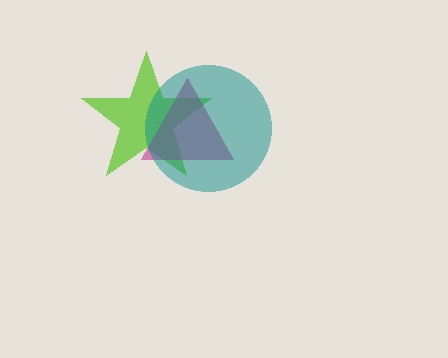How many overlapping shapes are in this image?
There are 3 overlapping shapes in the image.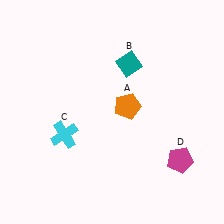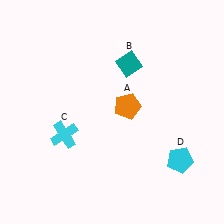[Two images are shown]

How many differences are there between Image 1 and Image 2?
There is 1 difference between the two images.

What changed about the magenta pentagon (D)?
In Image 1, D is magenta. In Image 2, it changed to cyan.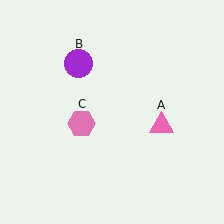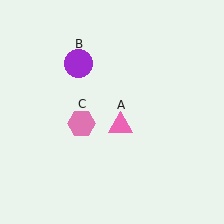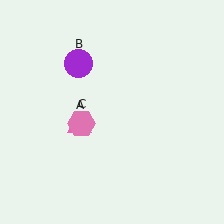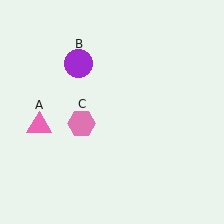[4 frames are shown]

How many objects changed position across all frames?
1 object changed position: pink triangle (object A).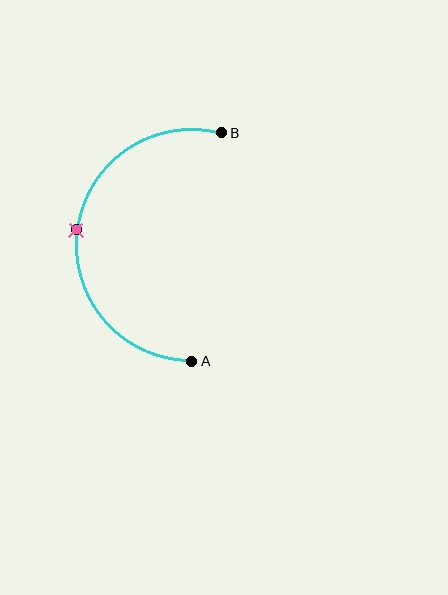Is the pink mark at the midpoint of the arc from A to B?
Yes. The pink mark lies on the arc at equal arc-length from both A and B — it is the arc midpoint.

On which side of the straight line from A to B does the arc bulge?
The arc bulges to the left of the straight line connecting A and B.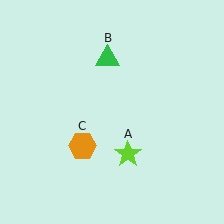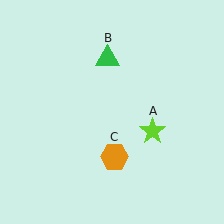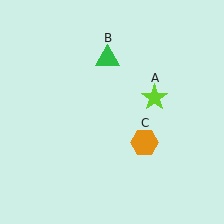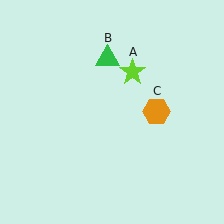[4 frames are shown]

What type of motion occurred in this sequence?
The lime star (object A), orange hexagon (object C) rotated counterclockwise around the center of the scene.